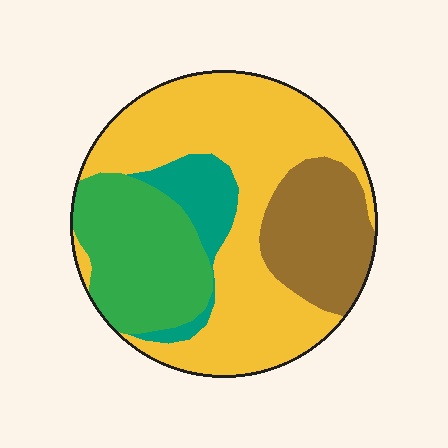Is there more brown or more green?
Green.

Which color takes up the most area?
Yellow, at roughly 50%.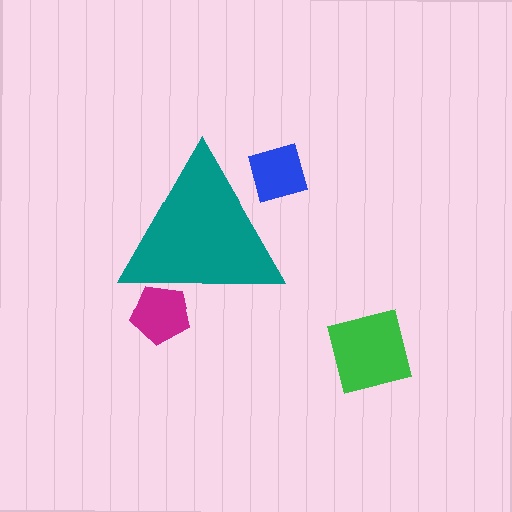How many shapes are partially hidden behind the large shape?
2 shapes are partially hidden.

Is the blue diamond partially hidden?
Yes, the blue diamond is partially hidden behind the teal triangle.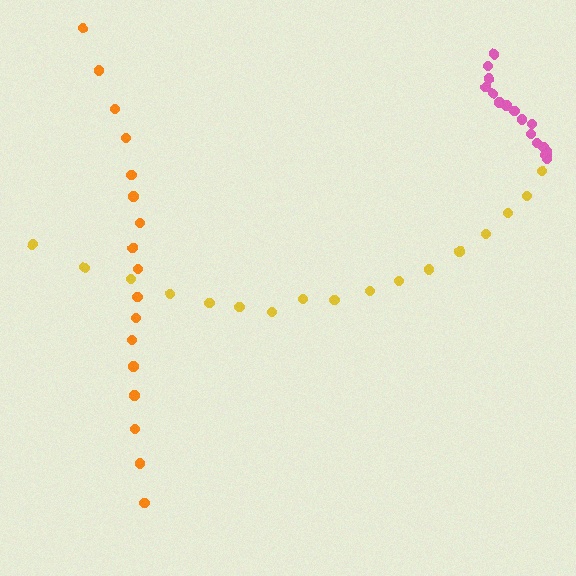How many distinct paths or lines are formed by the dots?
There are 3 distinct paths.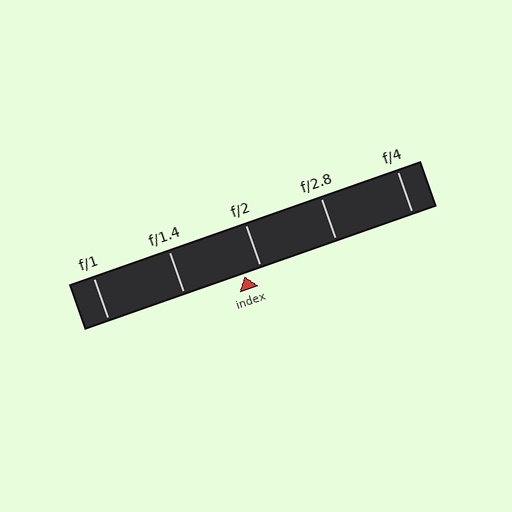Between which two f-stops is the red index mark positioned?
The index mark is between f/1.4 and f/2.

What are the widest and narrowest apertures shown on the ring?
The widest aperture shown is f/1 and the narrowest is f/4.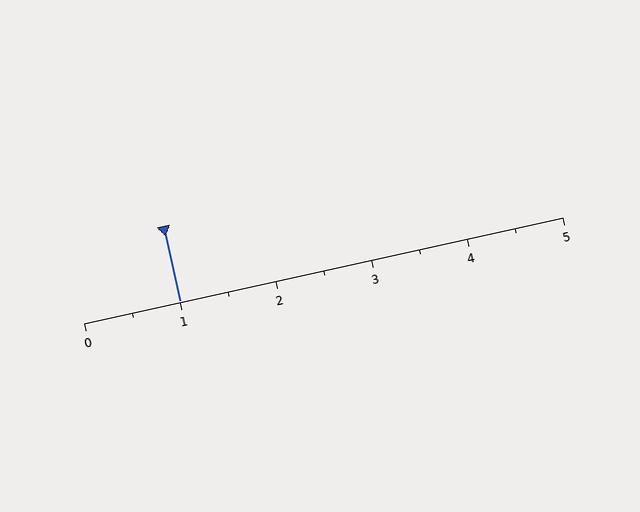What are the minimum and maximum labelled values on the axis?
The axis runs from 0 to 5.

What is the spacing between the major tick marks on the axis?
The major ticks are spaced 1 apart.